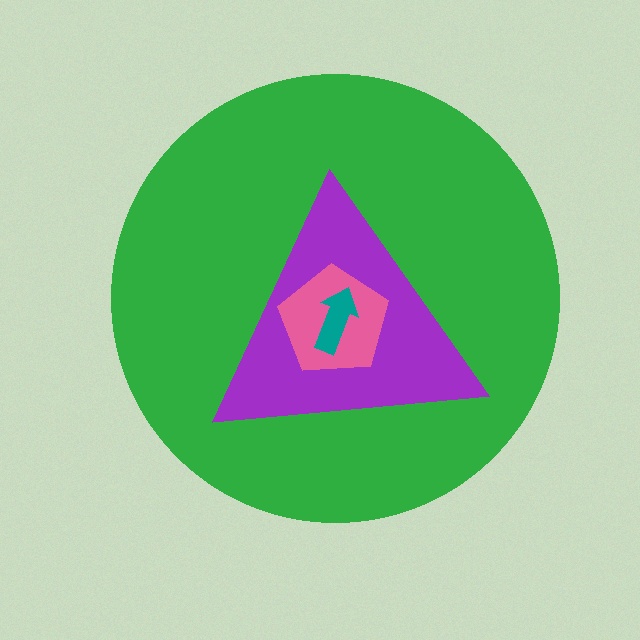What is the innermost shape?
The teal arrow.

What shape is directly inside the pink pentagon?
The teal arrow.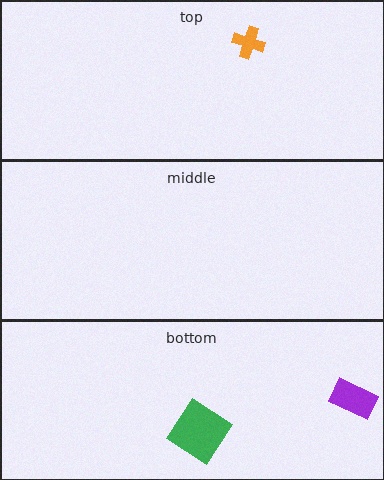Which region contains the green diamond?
The bottom region.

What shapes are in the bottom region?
The purple rectangle, the green diamond.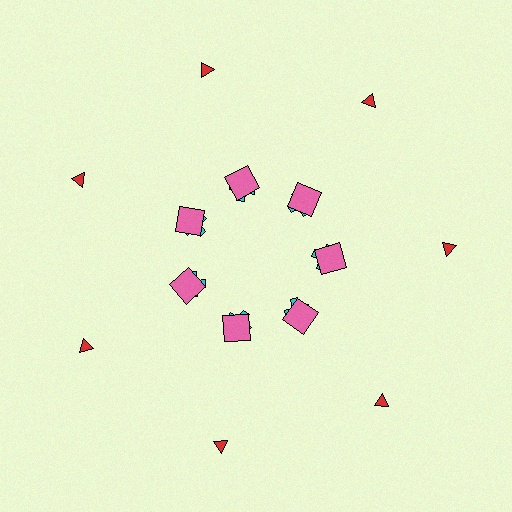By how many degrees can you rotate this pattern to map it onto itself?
The pattern maps onto itself every 51 degrees of rotation.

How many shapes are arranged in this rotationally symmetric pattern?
There are 21 shapes, arranged in 7 groups of 3.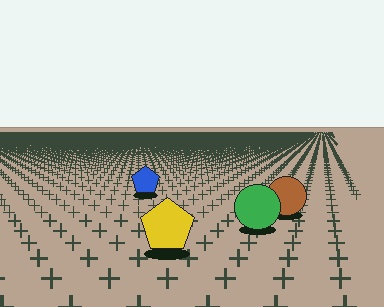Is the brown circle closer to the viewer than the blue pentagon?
Yes. The brown circle is closer — you can tell from the texture gradient: the ground texture is coarser near it.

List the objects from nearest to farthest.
From nearest to farthest: the yellow pentagon, the green circle, the brown circle, the blue pentagon.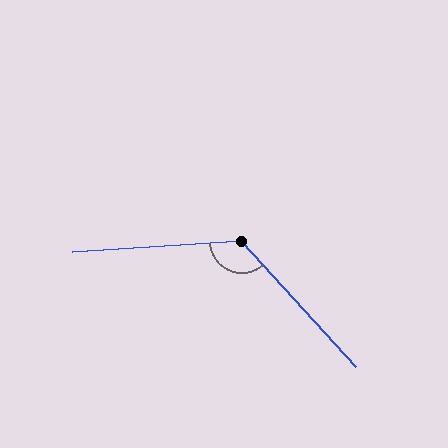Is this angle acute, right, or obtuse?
It is obtuse.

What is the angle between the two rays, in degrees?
Approximately 128 degrees.